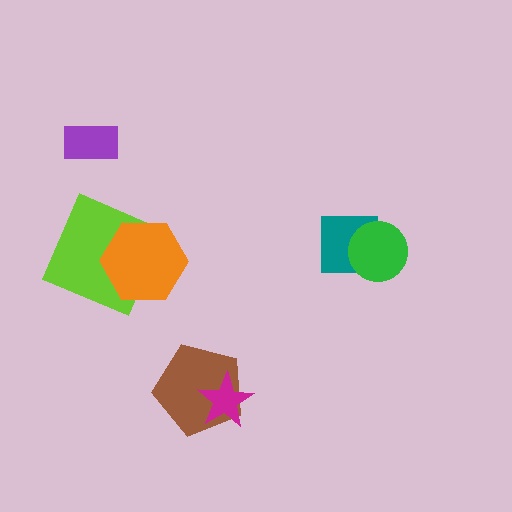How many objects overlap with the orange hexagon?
1 object overlaps with the orange hexagon.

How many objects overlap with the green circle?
1 object overlaps with the green circle.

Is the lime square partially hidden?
Yes, it is partially covered by another shape.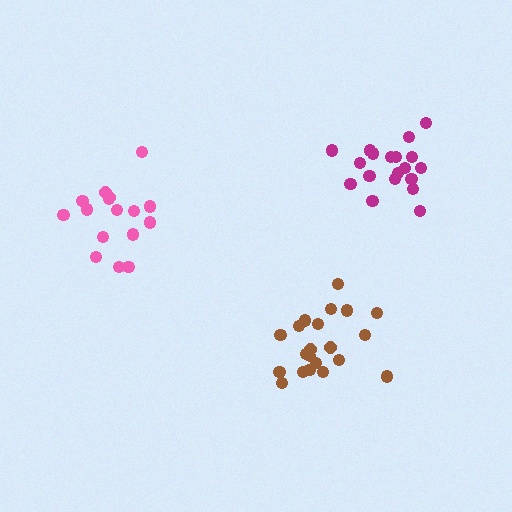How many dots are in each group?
Group 1: 16 dots, Group 2: 19 dots, Group 3: 21 dots (56 total).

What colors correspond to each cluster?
The clusters are colored: pink, magenta, brown.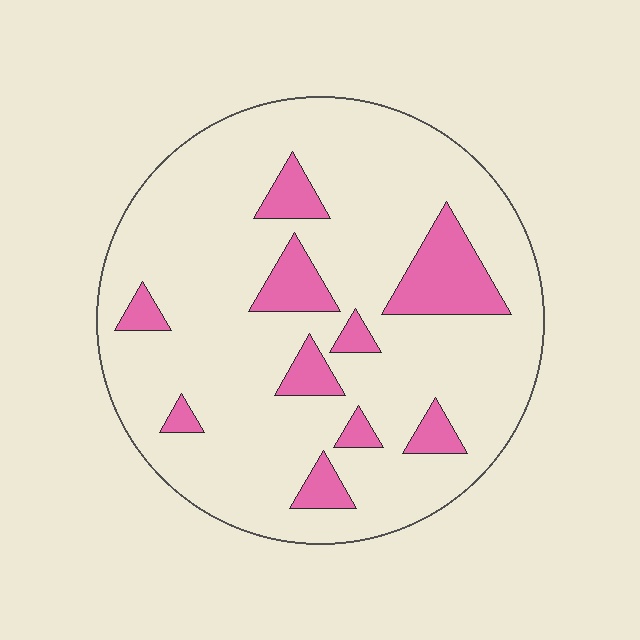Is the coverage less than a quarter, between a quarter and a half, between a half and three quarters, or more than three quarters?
Less than a quarter.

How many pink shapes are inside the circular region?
10.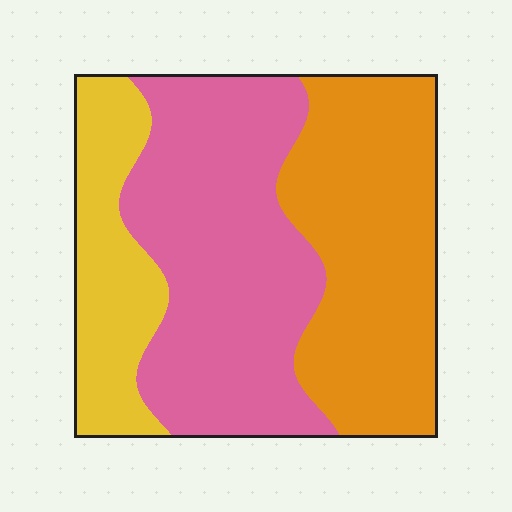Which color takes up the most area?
Pink, at roughly 45%.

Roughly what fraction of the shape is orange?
Orange covers roughly 35% of the shape.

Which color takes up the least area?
Yellow, at roughly 20%.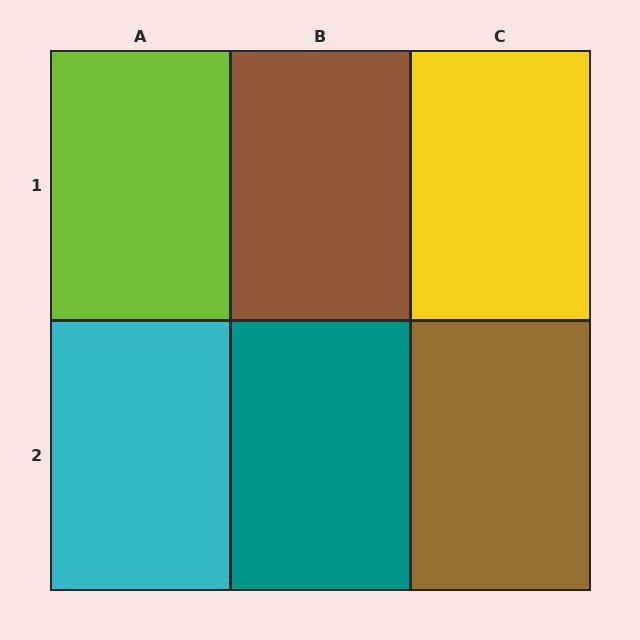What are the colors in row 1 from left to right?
Lime, brown, yellow.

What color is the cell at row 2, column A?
Cyan.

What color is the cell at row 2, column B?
Teal.